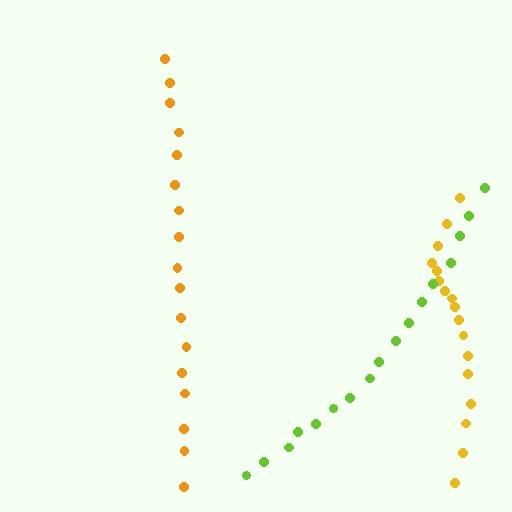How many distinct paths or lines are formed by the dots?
There are 3 distinct paths.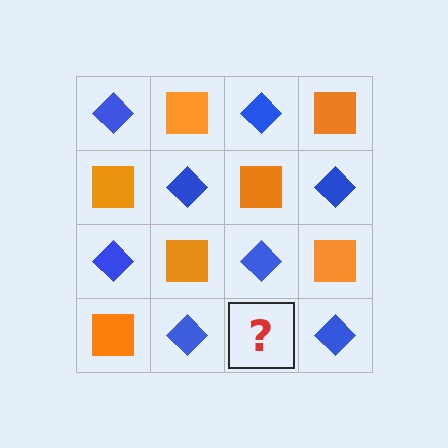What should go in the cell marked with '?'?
The missing cell should contain an orange square.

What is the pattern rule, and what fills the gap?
The rule is that it alternates blue diamond and orange square in a checkerboard pattern. The gap should be filled with an orange square.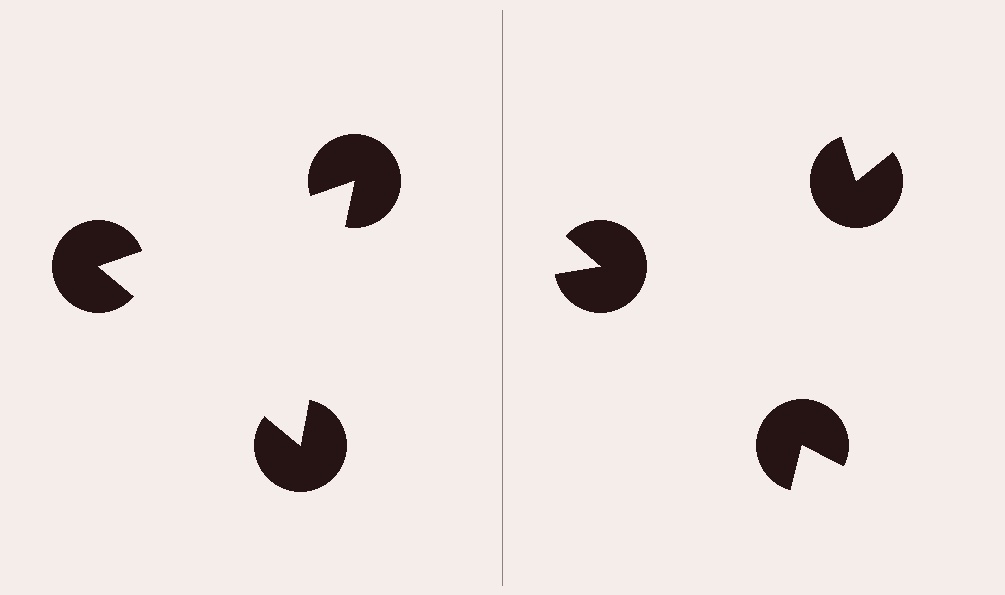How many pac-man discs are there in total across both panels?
6 — 3 on each side.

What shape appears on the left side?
An illusory triangle.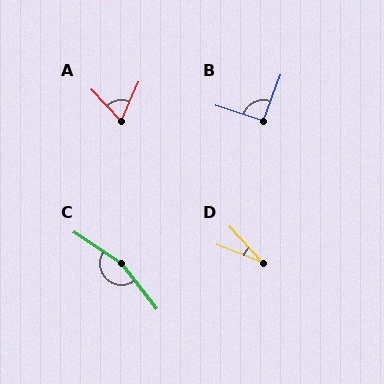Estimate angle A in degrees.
Approximately 67 degrees.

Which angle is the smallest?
D, at approximately 25 degrees.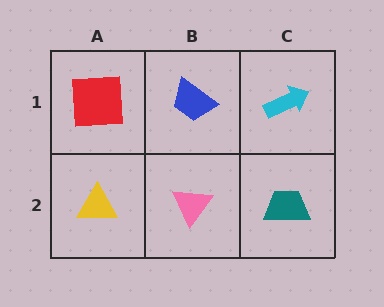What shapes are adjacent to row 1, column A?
A yellow triangle (row 2, column A), a blue trapezoid (row 1, column B).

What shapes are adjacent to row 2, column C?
A cyan arrow (row 1, column C), a pink triangle (row 2, column B).